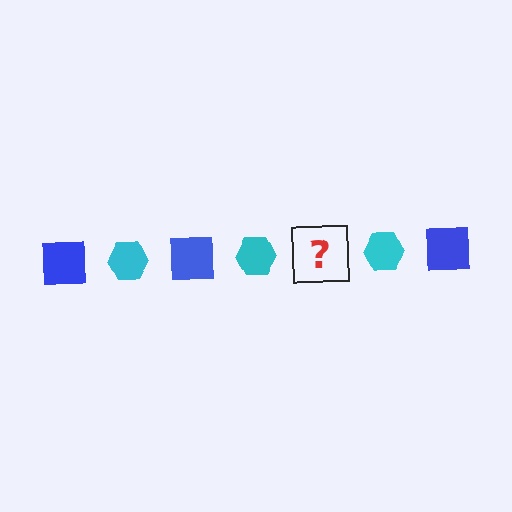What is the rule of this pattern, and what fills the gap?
The rule is that the pattern alternates between blue square and cyan hexagon. The gap should be filled with a blue square.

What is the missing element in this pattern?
The missing element is a blue square.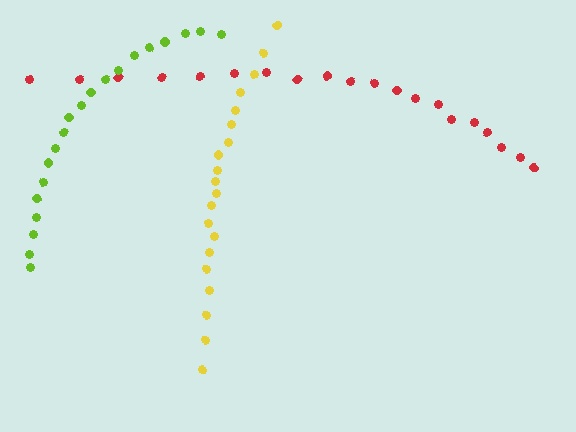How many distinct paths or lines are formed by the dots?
There are 3 distinct paths.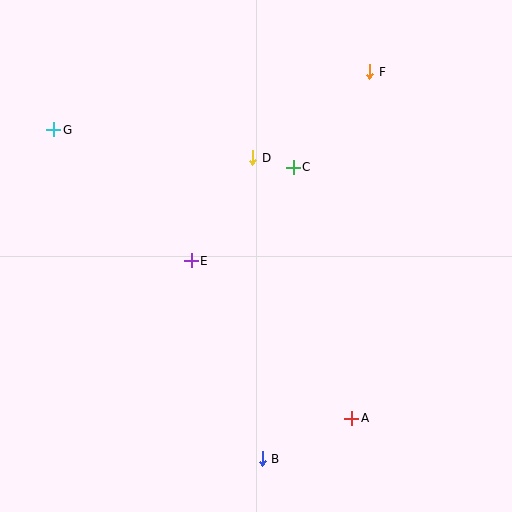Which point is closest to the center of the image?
Point E at (191, 261) is closest to the center.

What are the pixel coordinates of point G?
Point G is at (54, 130).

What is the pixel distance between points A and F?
The distance between A and F is 347 pixels.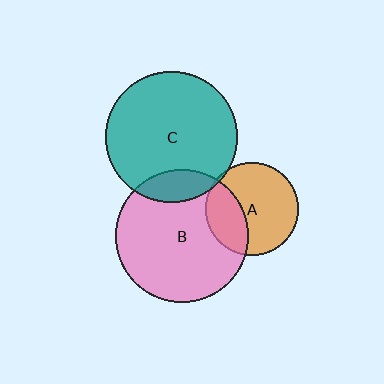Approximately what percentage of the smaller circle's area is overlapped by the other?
Approximately 15%.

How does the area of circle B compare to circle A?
Approximately 2.0 times.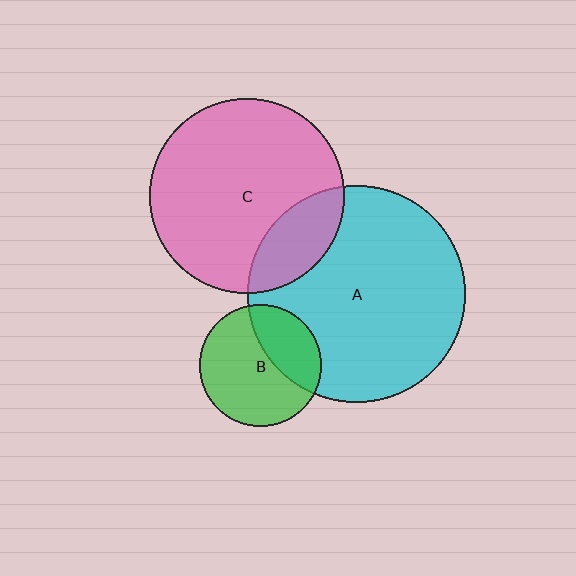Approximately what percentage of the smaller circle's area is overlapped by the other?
Approximately 20%.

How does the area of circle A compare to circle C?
Approximately 1.2 times.